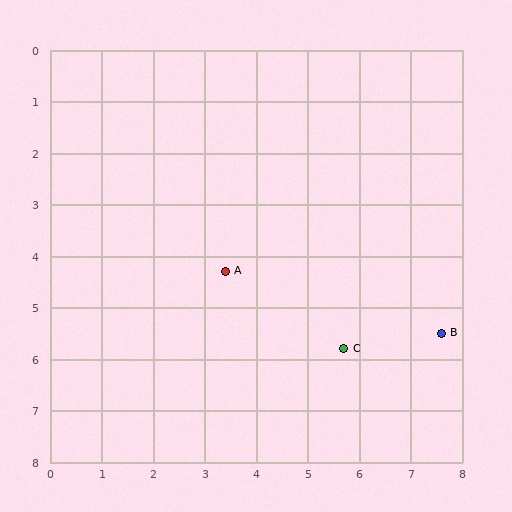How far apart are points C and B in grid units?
Points C and B are about 1.9 grid units apart.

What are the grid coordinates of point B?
Point B is at approximately (7.6, 5.5).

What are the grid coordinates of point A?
Point A is at approximately (3.4, 4.3).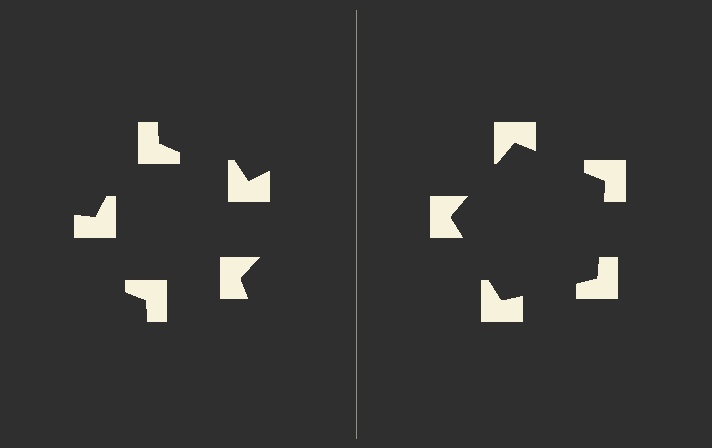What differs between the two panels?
The notched squares are positioned identically on both sides; only the wedge orientations differ. On the right they align to a pentagon; on the left they are misaligned.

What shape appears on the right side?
An illusory pentagon.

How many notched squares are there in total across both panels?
10 — 5 on each side.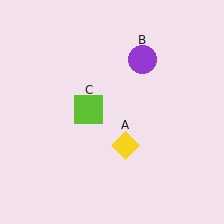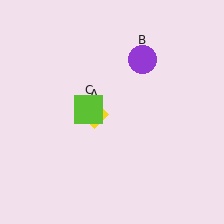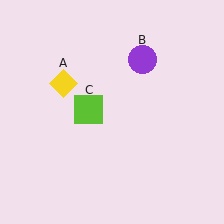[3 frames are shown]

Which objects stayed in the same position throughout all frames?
Purple circle (object B) and lime square (object C) remained stationary.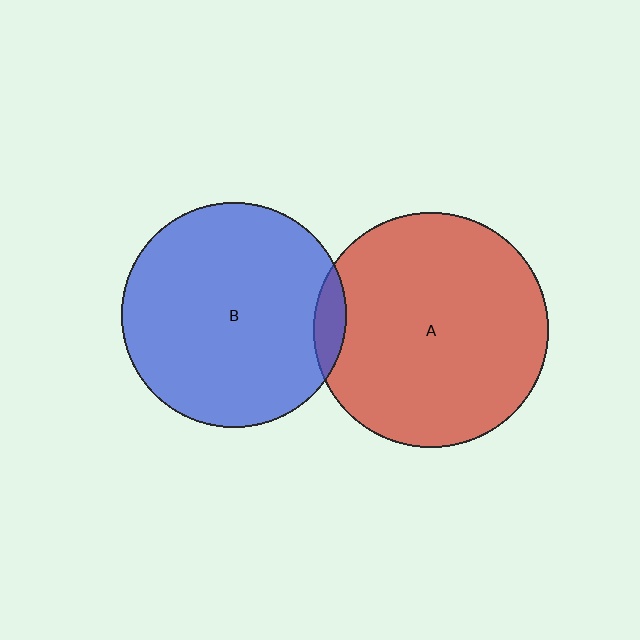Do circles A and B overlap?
Yes.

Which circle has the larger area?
Circle A (red).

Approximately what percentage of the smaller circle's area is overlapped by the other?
Approximately 5%.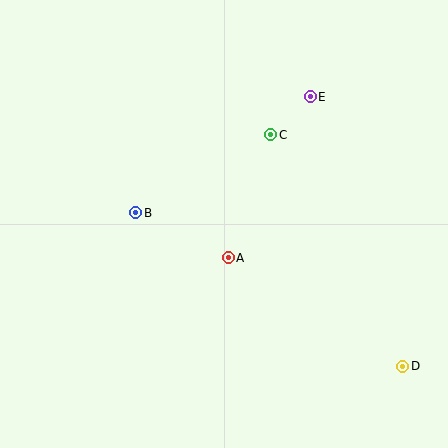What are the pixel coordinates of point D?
Point D is at (403, 366).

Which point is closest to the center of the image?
Point A at (228, 258) is closest to the center.